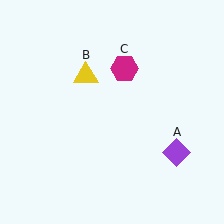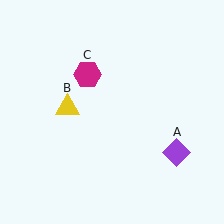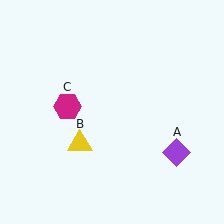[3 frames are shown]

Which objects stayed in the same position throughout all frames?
Purple diamond (object A) remained stationary.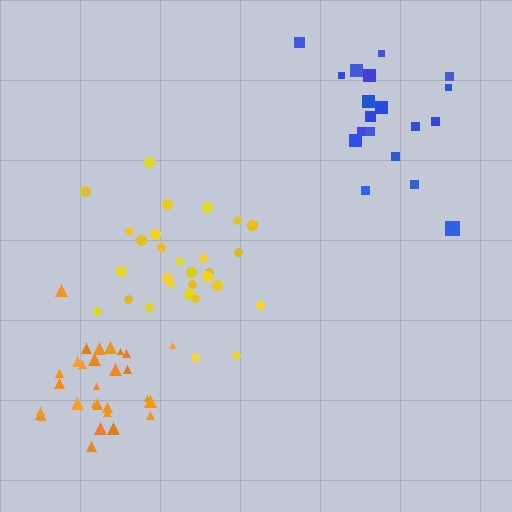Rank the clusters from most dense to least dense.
orange, yellow, blue.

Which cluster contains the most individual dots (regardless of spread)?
Orange (30).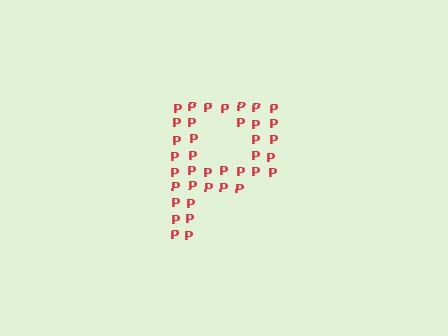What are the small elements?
The small elements are letter P's.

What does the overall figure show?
The overall figure shows the letter P.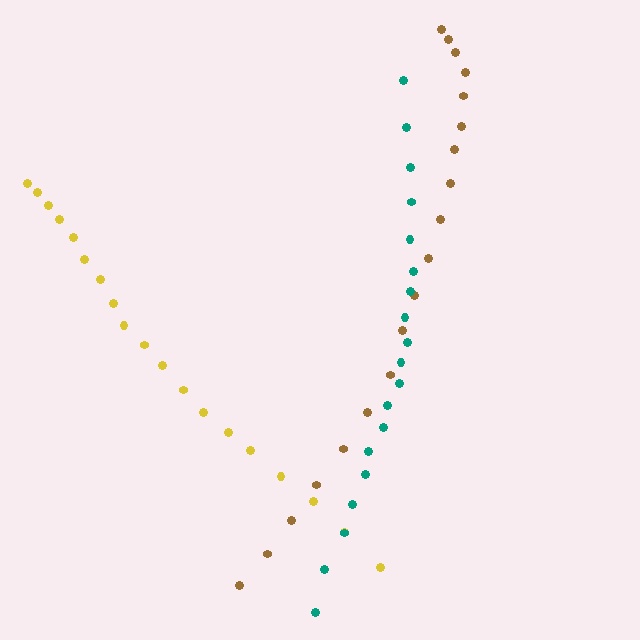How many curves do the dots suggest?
There are 3 distinct paths.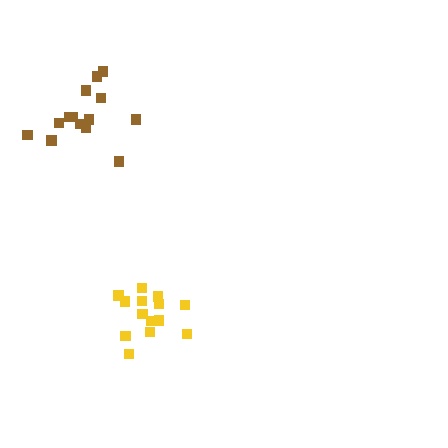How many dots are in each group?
Group 1: 14 dots, Group 2: 14 dots (28 total).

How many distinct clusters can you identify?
There are 2 distinct clusters.